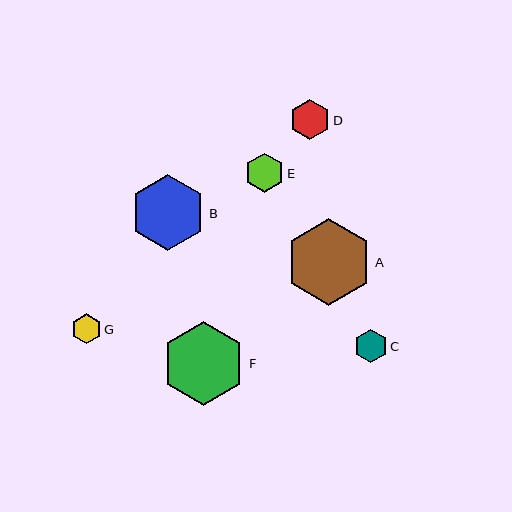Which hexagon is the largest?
Hexagon A is the largest with a size of approximately 87 pixels.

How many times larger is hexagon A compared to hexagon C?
Hexagon A is approximately 2.6 times the size of hexagon C.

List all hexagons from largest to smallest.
From largest to smallest: A, F, B, D, E, C, G.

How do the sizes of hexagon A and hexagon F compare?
Hexagon A and hexagon F are approximately the same size.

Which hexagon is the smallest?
Hexagon G is the smallest with a size of approximately 30 pixels.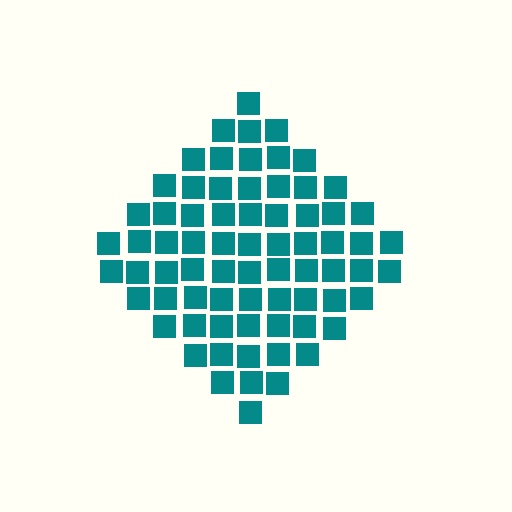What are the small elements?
The small elements are squares.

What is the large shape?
The large shape is a diamond.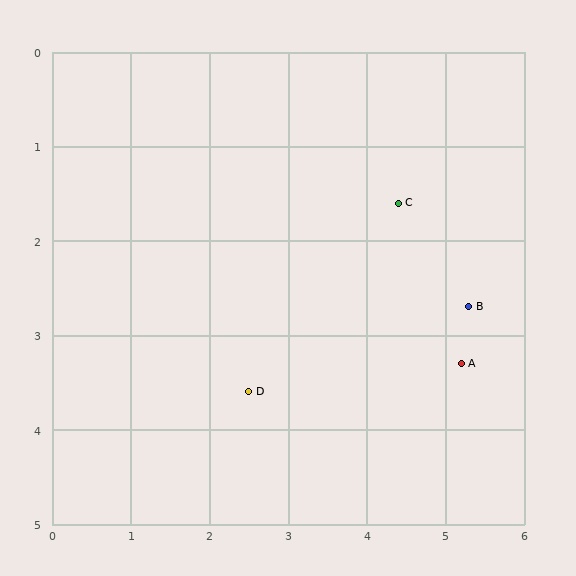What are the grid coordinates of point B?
Point B is at approximately (5.3, 2.7).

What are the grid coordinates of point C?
Point C is at approximately (4.4, 1.6).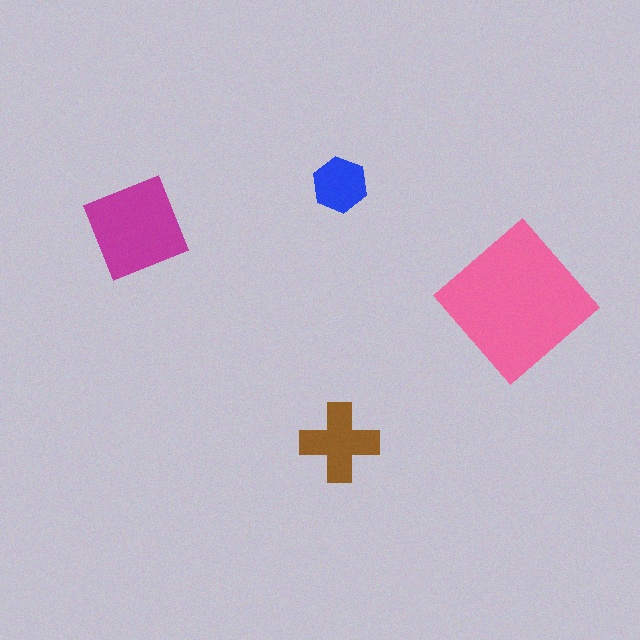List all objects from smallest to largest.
The blue hexagon, the brown cross, the magenta diamond, the pink diamond.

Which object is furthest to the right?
The pink diamond is rightmost.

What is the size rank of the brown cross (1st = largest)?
3rd.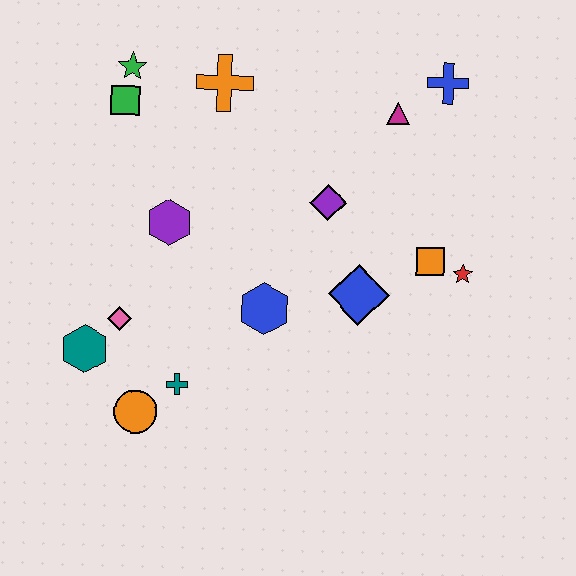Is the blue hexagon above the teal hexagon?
Yes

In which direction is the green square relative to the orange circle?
The green square is above the orange circle.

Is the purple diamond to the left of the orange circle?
No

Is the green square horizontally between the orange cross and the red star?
No